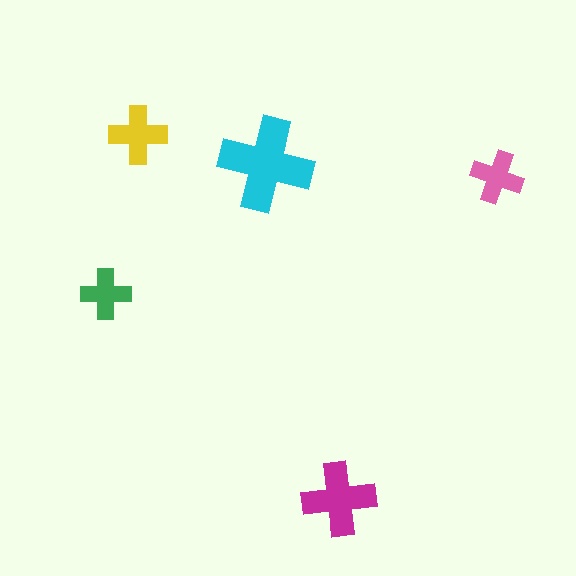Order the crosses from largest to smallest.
the cyan one, the magenta one, the yellow one, the pink one, the green one.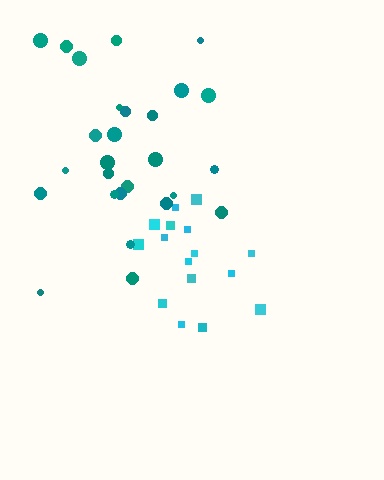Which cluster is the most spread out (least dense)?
Teal.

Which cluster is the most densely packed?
Cyan.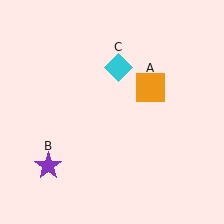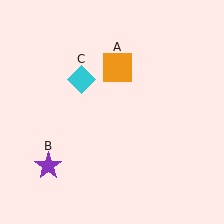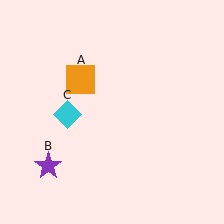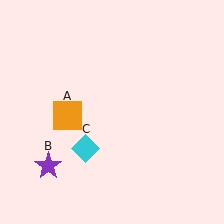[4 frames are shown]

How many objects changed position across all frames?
2 objects changed position: orange square (object A), cyan diamond (object C).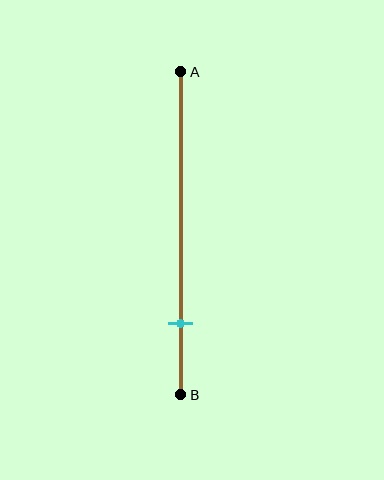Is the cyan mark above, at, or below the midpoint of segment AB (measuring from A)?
The cyan mark is below the midpoint of segment AB.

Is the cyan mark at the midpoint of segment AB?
No, the mark is at about 80% from A, not at the 50% midpoint.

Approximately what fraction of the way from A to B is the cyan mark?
The cyan mark is approximately 80% of the way from A to B.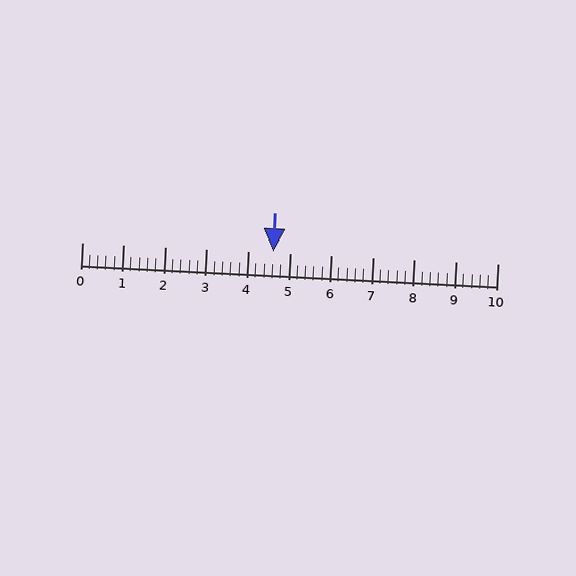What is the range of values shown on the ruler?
The ruler shows values from 0 to 10.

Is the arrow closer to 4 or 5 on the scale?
The arrow is closer to 5.